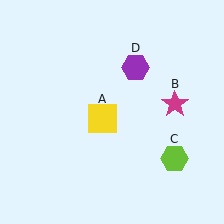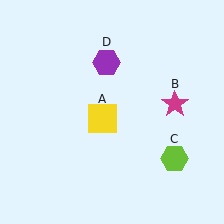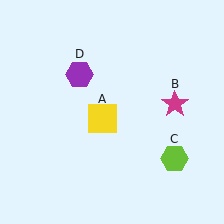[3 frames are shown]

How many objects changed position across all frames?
1 object changed position: purple hexagon (object D).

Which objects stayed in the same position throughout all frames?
Yellow square (object A) and magenta star (object B) and lime hexagon (object C) remained stationary.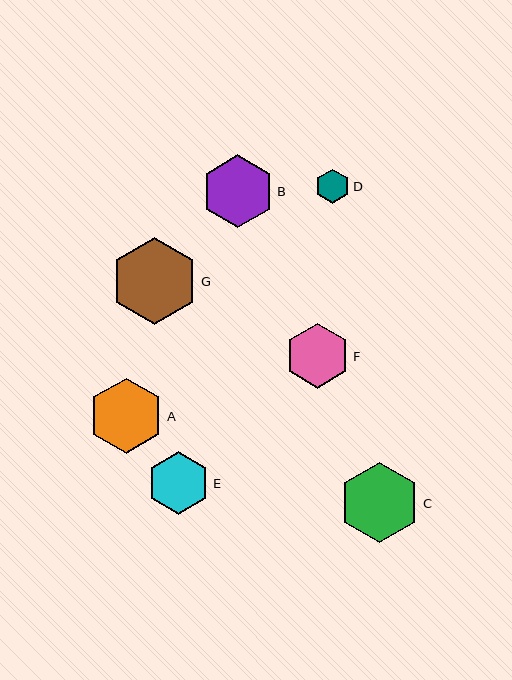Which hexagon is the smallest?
Hexagon D is the smallest with a size of approximately 34 pixels.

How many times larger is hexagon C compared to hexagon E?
Hexagon C is approximately 1.3 times the size of hexagon E.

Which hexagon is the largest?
Hexagon G is the largest with a size of approximately 87 pixels.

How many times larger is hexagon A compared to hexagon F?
Hexagon A is approximately 1.2 times the size of hexagon F.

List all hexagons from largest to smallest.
From largest to smallest: G, C, A, B, F, E, D.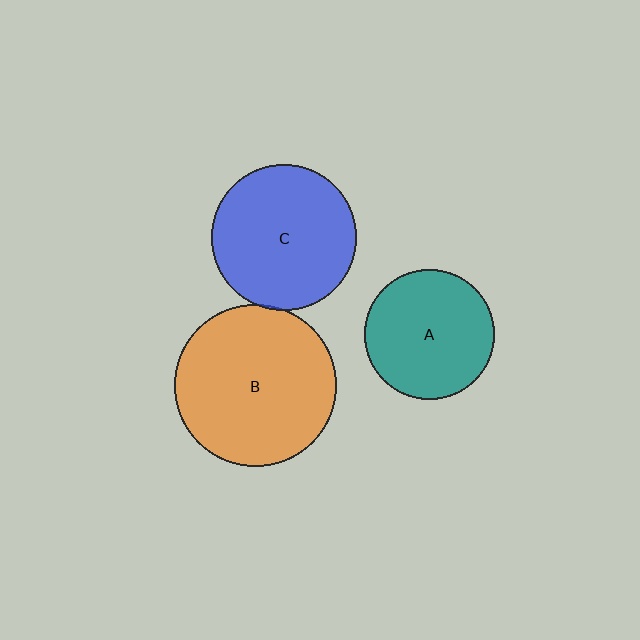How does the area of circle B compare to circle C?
Approximately 1.2 times.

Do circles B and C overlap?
Yes.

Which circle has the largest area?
Circle B (orange).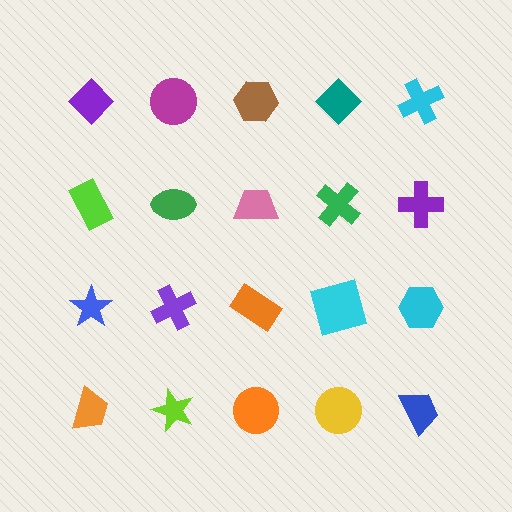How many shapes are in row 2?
5 shapes.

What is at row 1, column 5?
A cyan cross.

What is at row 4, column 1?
An orange trapezoid.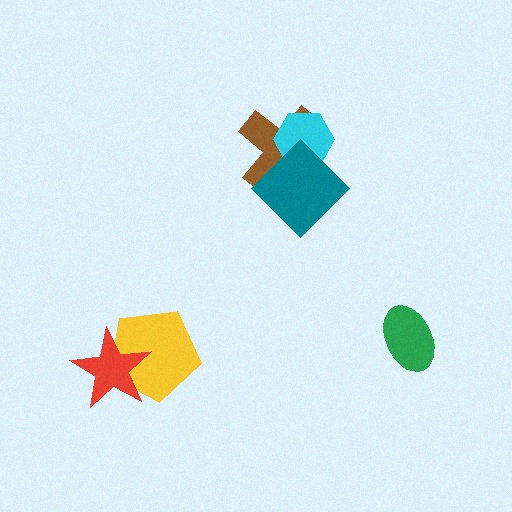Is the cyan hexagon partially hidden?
Yes, it is partially covered by another shape.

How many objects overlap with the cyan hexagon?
2 objects overlap with the cyan hexagon.